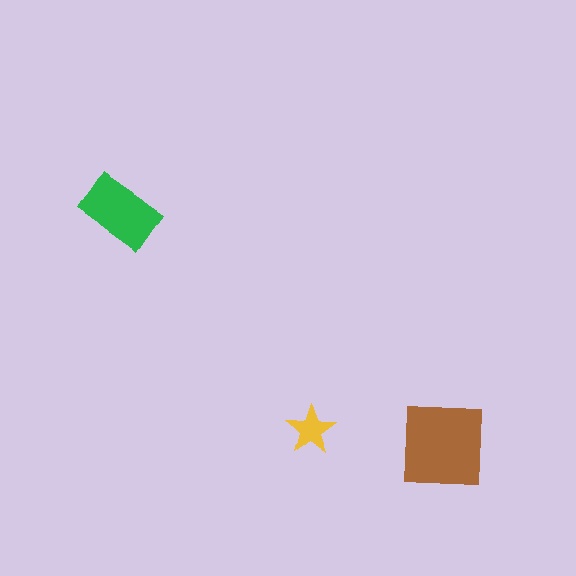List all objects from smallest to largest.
The yellow star, the green rectangle, the brown square.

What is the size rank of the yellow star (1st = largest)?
3rd.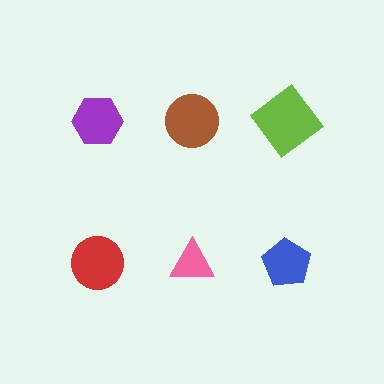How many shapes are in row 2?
3 shapes.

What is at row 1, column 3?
A lime diamond.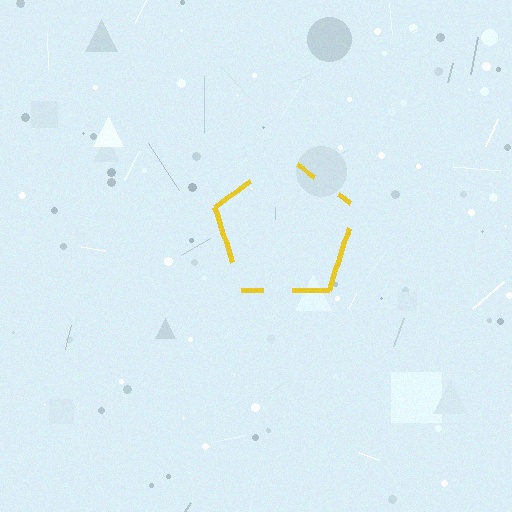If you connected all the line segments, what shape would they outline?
They would outline a pentagon.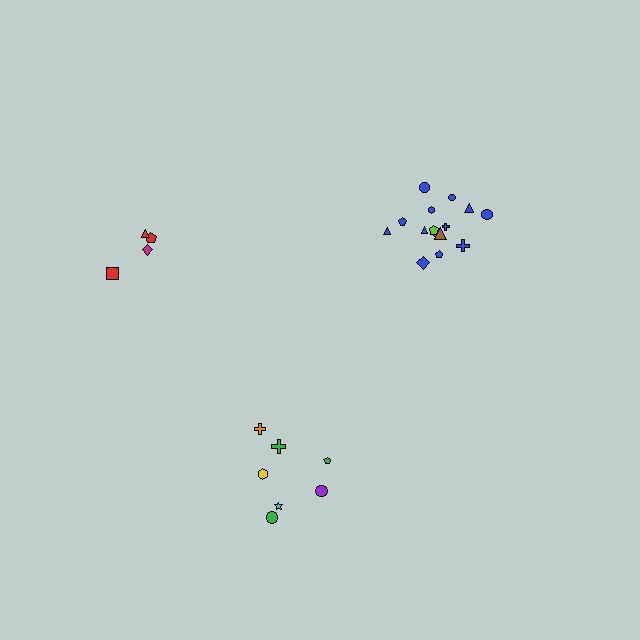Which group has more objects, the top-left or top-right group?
The top-right group.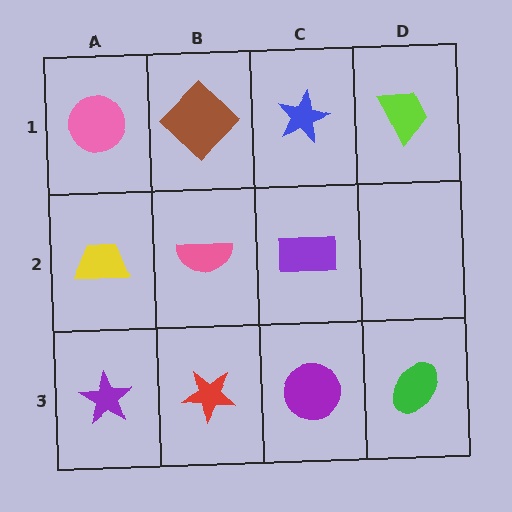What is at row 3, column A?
A purple star.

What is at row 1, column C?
A blue star.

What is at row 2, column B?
A pink semicircle.